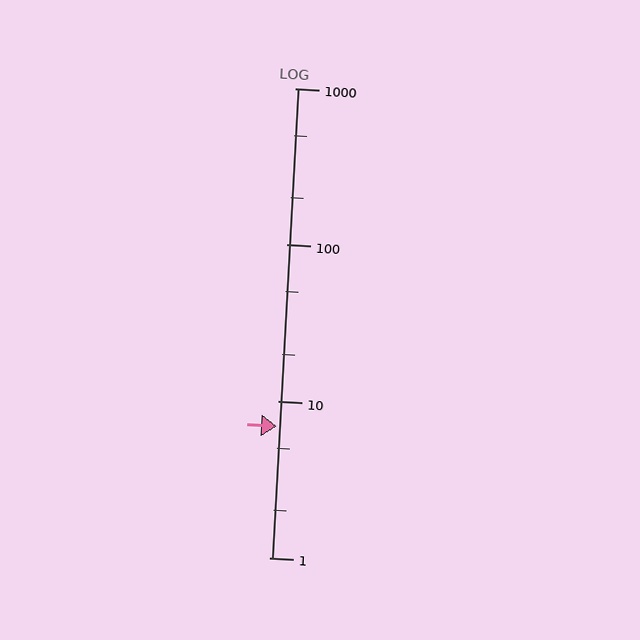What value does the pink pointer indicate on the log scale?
The pointer indicates approximately 6.9.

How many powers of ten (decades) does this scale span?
The scale spans 3 decades, from 1 to 1000.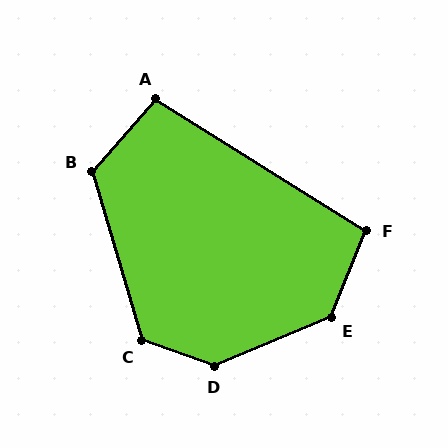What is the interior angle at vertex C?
Approximately 126 degrees (obtuse).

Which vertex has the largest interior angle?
D, at approximately 138 degrees.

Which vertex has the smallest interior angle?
A, at approximately 99 degrees.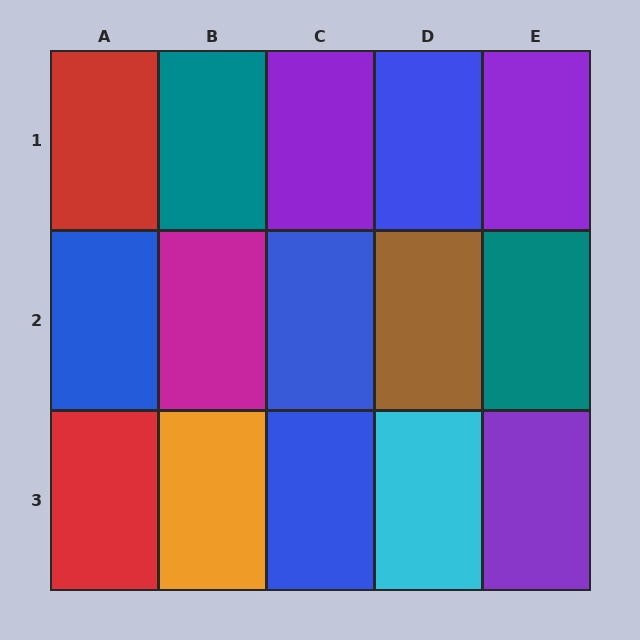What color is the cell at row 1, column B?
Teal.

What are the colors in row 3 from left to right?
Red, orange, blue, cyan, purple.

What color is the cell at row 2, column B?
Magenta.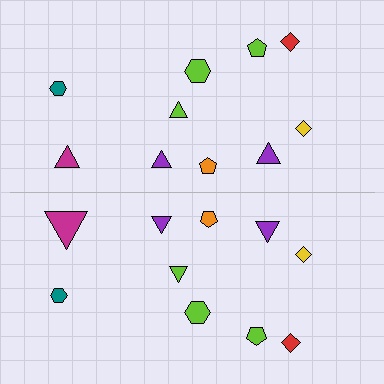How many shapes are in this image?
There are 20 shapes in this image.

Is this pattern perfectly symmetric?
No, the pattern is not perfectly symmetric. The magenta triangle on the bottom side has a different size than its mirror counterpart.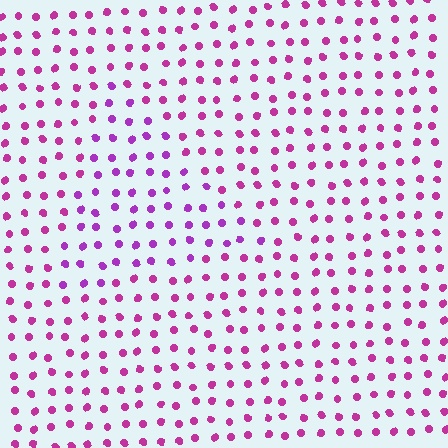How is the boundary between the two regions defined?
The boundary is defined purely by a slight shift in hue (about 26 degrees). Spacing, size, and orientation are identical on both sides.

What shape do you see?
I see a triangle.